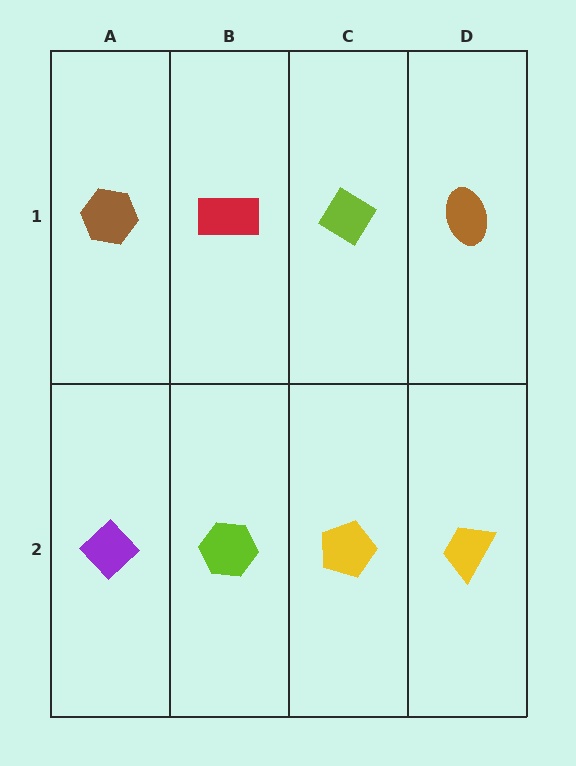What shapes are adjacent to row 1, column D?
A yellow trapezoid (row 2, column D), a lime diamond (row 1, column C).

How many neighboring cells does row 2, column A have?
2.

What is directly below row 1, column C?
A yellow pentagon.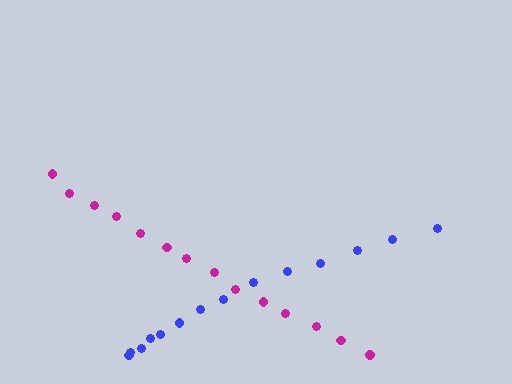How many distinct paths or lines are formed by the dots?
There are 2 distinct paths.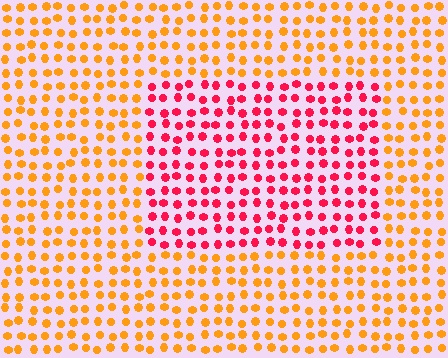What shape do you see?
I see a rectangle.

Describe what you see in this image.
The image is filled with small orange elements in a uniform arrangement. A rectangle-shaped region is visible where the elements are tinted to a slightly different hue, forming a subtle color boundary.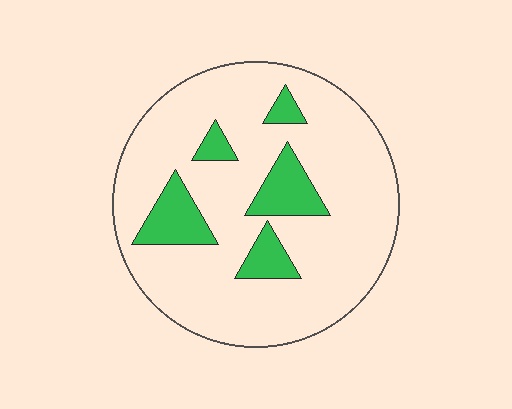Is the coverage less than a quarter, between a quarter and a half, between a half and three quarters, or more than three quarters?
Less than a quarter.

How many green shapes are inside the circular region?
5.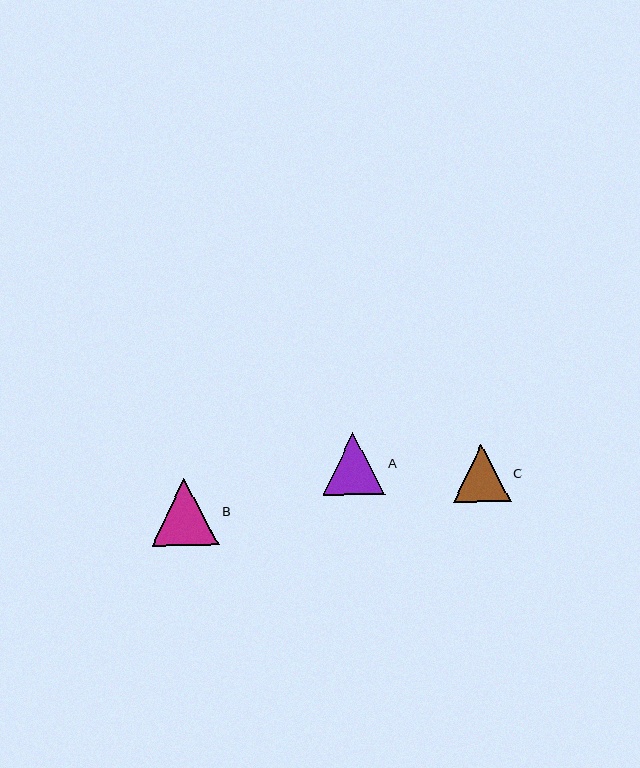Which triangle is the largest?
Triangle B is the largest with a size of approximately 67 pixels.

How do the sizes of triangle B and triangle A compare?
Triangle B and triangle A are approximately the same size.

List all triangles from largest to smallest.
From largest to smallest: B, A, C.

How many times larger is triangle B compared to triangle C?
Triangle B is approximately 1.2 times the size of triangle C.